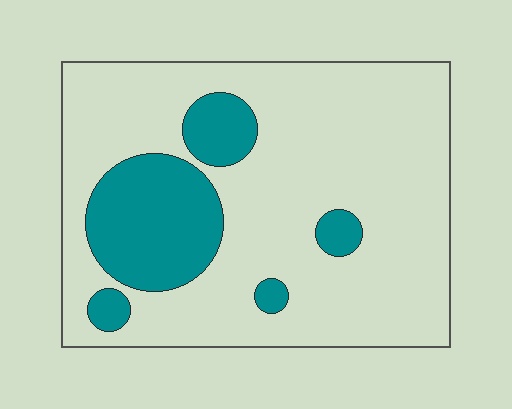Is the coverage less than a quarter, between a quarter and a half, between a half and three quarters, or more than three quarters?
Less than a quarter.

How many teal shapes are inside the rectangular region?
5.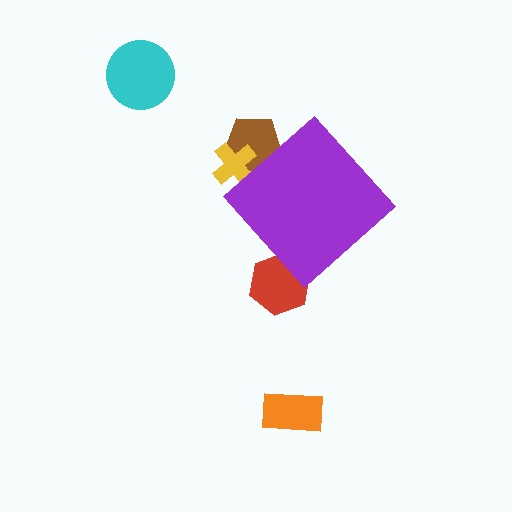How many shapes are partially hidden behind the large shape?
3 shapes are partially hidden.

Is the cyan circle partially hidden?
No, the cyan circle is fully visible.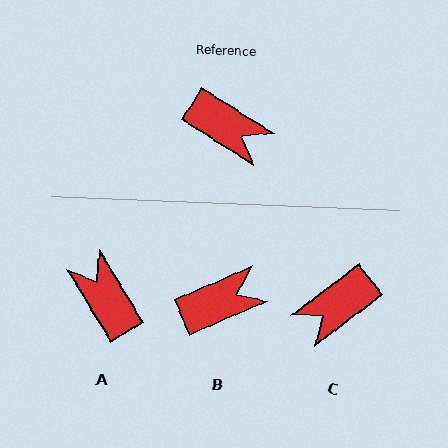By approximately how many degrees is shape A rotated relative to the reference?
Approximately 154 degrees counter-clockwise.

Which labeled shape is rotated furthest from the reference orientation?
A, about 154 degrees away.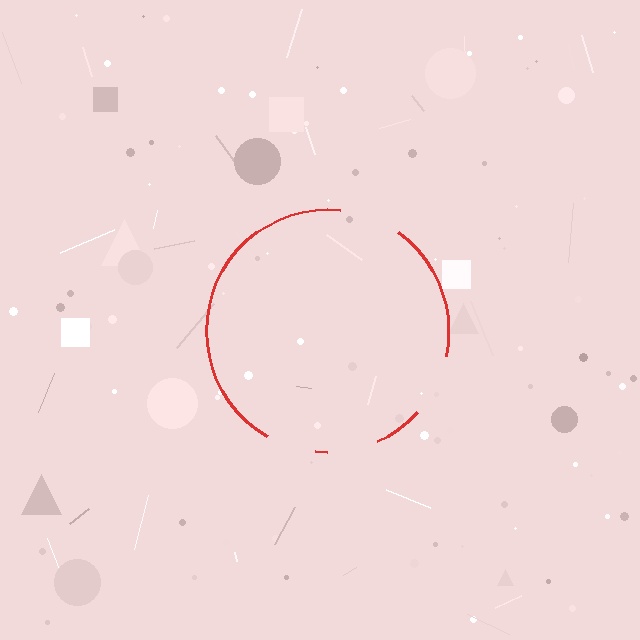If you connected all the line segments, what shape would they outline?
They would outline a circle.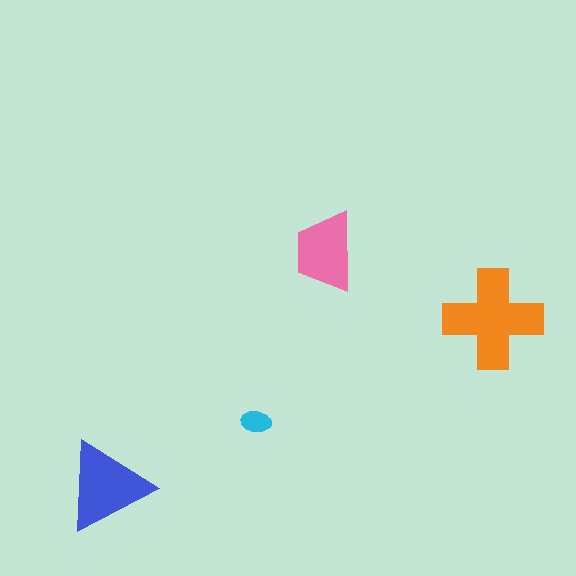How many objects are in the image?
There are 4 objects in the image.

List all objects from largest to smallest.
The orange cross, the blue triangle, the pink trapezoid, the cyan ellipse.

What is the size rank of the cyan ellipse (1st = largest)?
4th.